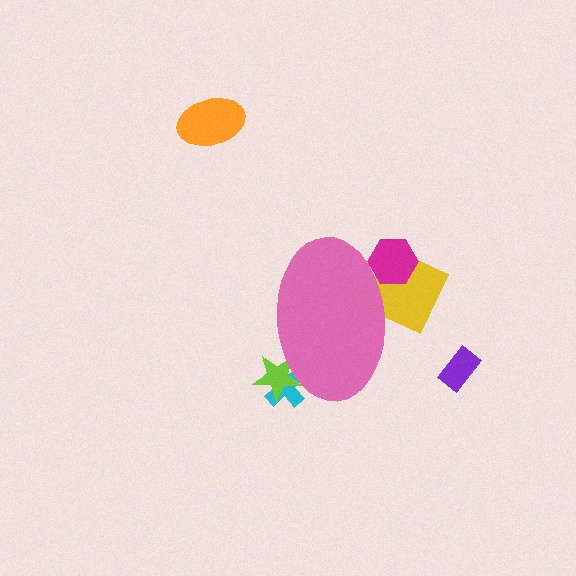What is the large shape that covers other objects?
A pink ellipse.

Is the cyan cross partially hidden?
Yes, the cyan cross is partially hidden behind the pink ellipse.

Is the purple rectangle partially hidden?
No, the purple rectangle is fully visible.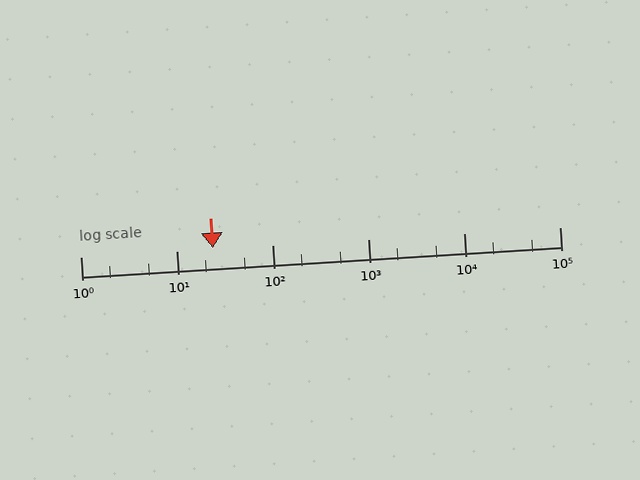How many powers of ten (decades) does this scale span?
The scale spans 5 decades, from 1 to 100000.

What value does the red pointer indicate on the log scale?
The pointer indicates approximately 24.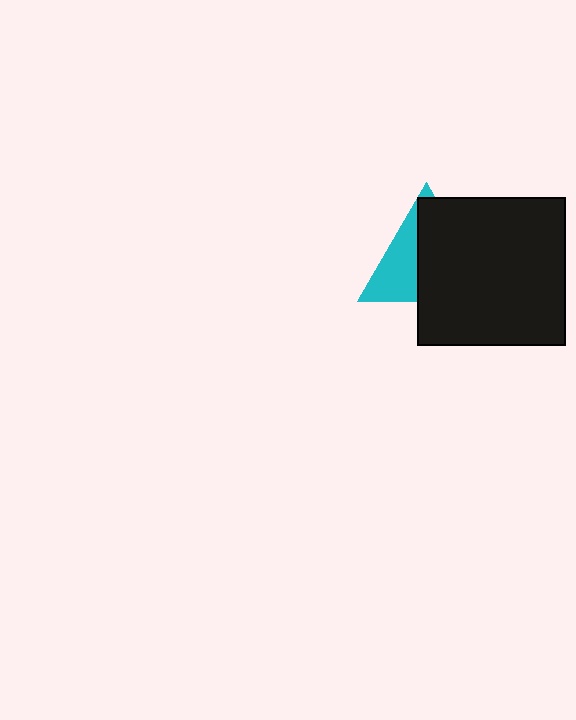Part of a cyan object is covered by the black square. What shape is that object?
It is a triangle.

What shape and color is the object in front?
The object in front is a black square.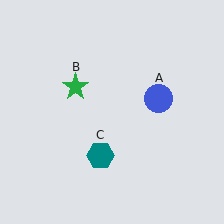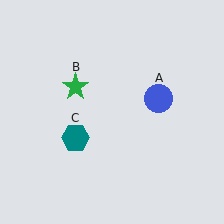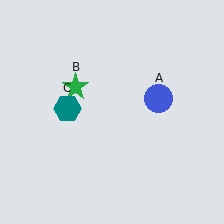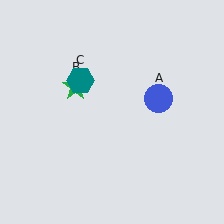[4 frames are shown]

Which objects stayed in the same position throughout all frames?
Blue circle (object A) and green star (object B) remained stationary.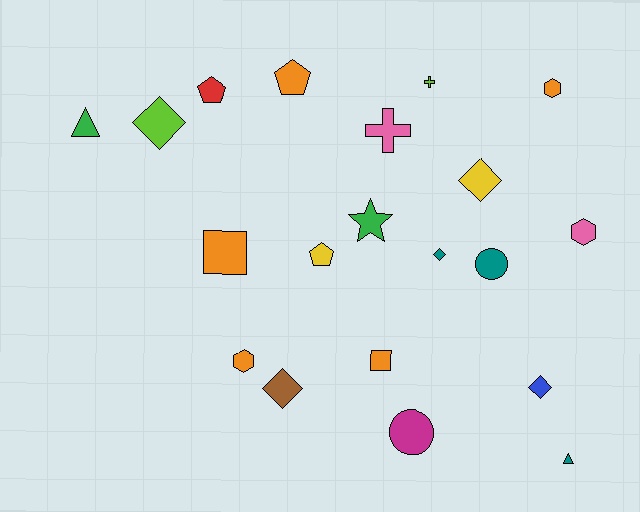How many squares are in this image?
There are 2 squares.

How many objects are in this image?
There are 20 objects.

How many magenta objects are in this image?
There is 1 magenta object.